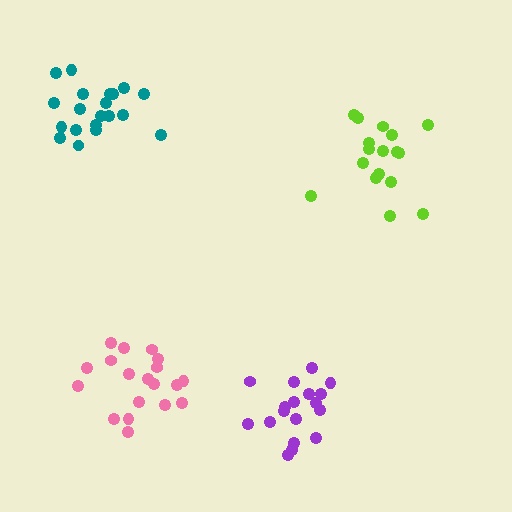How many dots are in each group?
Group 1: 19 dots, Group 2: 18 dots, Group 3: 17 dots, Group 4: 20 dots (74 total).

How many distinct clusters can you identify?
There are 4 distinct clusters.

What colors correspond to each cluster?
The clusters are colored: pink, purple, lime, teal.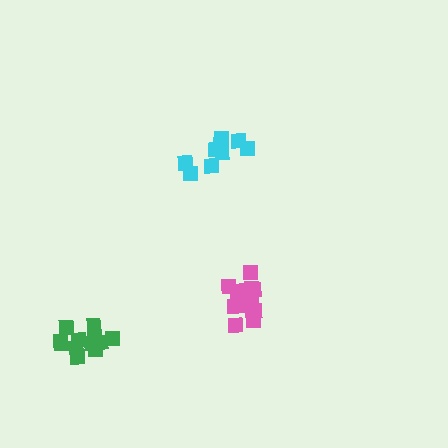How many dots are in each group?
Group 1: 9 dots, Group 2: 12 dots, Group 3: 12 dots (33 total).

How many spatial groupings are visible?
There are 3 spatial groupings.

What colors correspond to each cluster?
The clusters are colored: cyan, green, pink.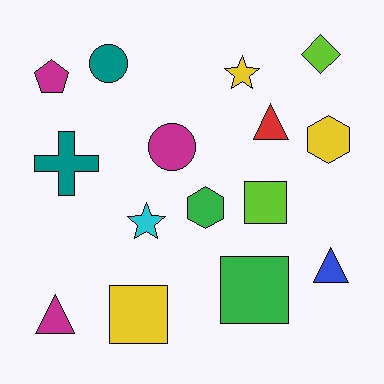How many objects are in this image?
There are 15 objects.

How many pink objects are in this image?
There are no pink objects.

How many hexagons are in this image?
There are 2 hexagons.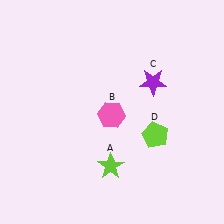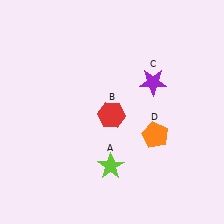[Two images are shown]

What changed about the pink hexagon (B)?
In Image 1, B is pink. In Image 2, it changed to red.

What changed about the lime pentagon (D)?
In Image 1, D is lime. In Image 2, it changed to orange.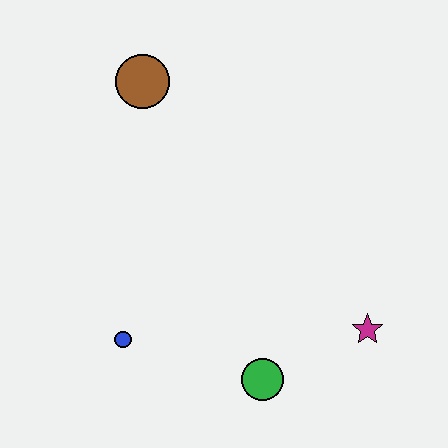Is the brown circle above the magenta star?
Yes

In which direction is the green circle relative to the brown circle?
The green circle is below the brown circle.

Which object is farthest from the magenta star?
The brown circle is farthest from the magenta star.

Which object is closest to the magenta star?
The green circle is closest to the magenta star.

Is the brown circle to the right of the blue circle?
Yes